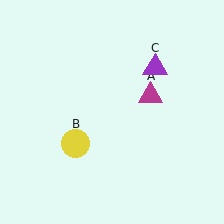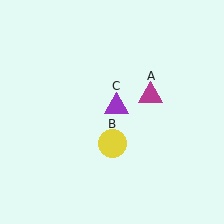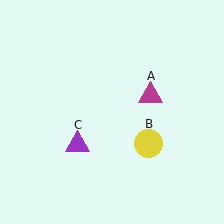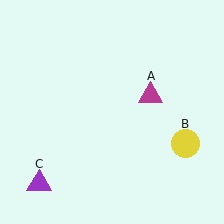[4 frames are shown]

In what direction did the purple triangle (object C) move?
The purple triangle (object C) moved down and to the left.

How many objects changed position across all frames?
2 objects changed position: yellow circle (object B), purple triangle (object C).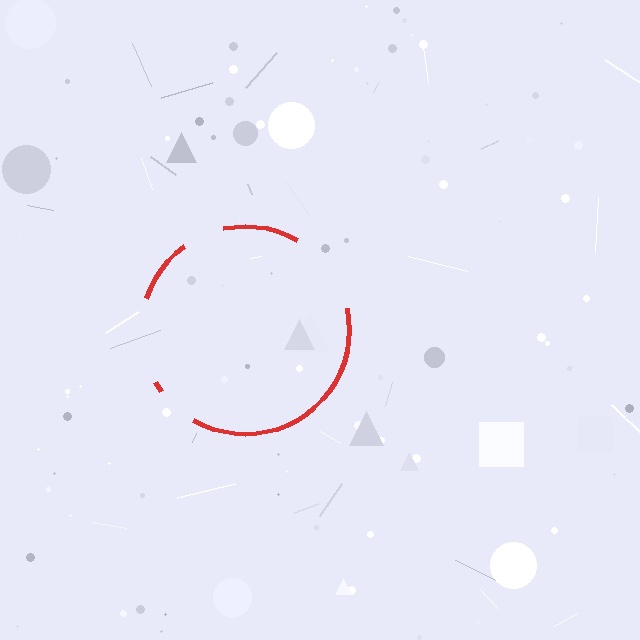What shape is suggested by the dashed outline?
The dashed outline suggests a circle.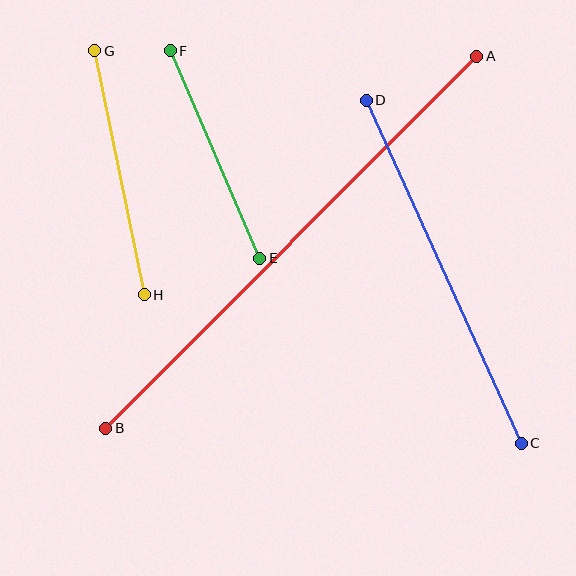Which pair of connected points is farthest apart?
Points A and B are farthest apart.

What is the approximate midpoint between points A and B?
The midpoint is at approximately (291, 242) pixels.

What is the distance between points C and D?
The distance is approximately 377 pixels.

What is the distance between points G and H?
The distance is approximately 249 pixels.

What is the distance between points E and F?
The distance is approximately 226 pixels.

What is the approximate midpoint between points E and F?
The midpoint is at approximately (215, 154) pixels.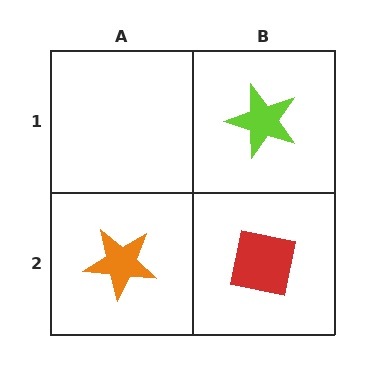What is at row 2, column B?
A red square.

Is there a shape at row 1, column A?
No, that cell is empty.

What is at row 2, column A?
An orange star.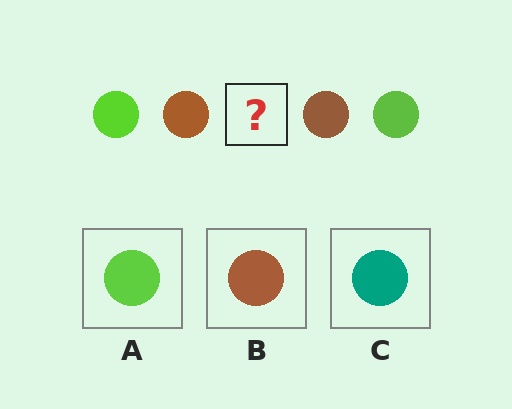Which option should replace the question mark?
Option A.